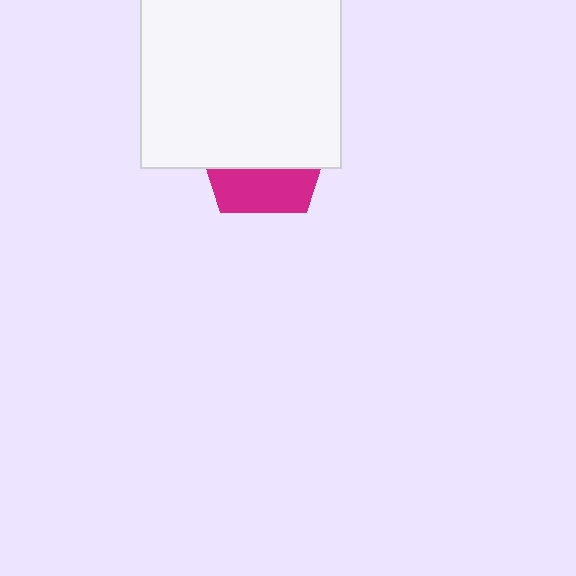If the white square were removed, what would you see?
You would see the complete magenta pentagon.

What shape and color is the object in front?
The object in front is a white square.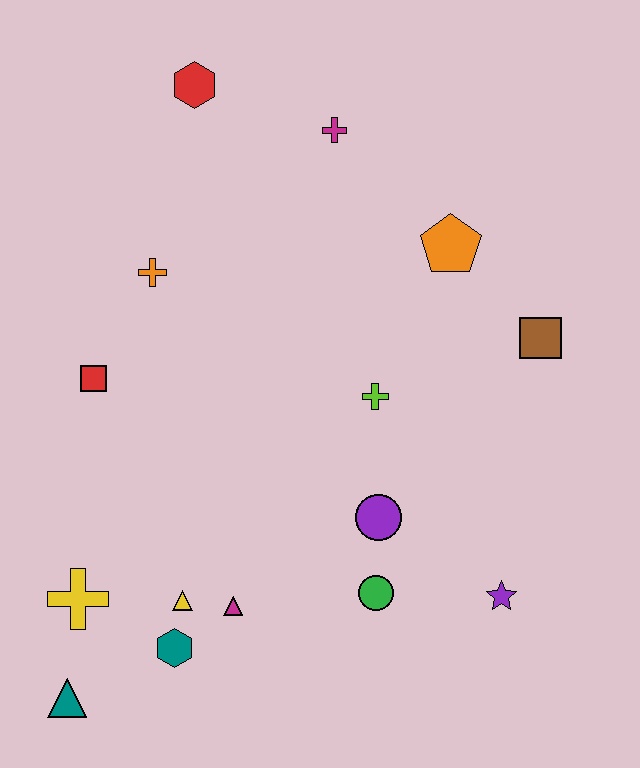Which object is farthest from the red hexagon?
The teal triangle is farthest from the red hexagon.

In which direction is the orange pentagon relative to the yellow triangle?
The orange pentagon is above the yellow triangle.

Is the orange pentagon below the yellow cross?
No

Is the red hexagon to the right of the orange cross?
Yes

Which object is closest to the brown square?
The orange pentagon is closest to the brown square.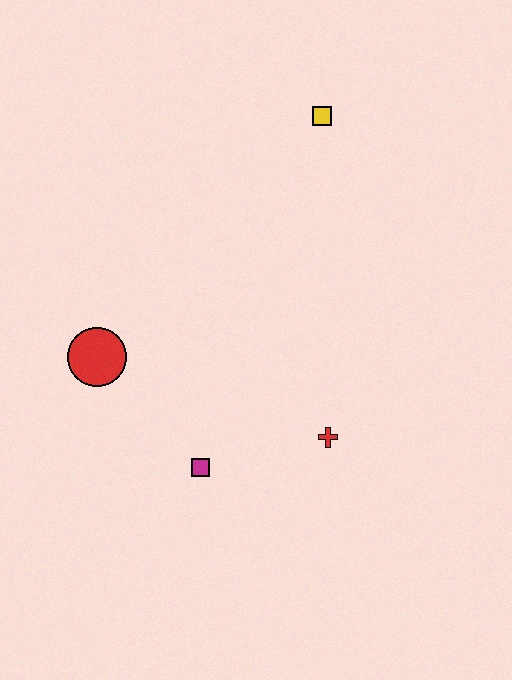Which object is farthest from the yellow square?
The magenta square is farthest from the yellow square.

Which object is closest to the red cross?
The magenta square is closest to the red cross.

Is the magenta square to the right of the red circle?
Yes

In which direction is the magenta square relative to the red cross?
The magenta square is to the left of the red cross.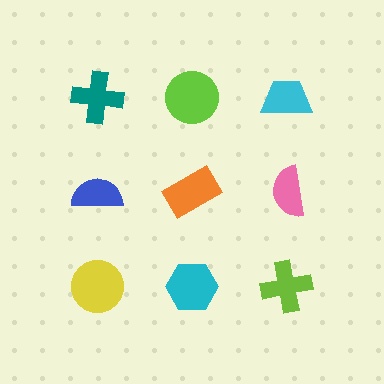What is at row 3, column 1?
A yellow circle.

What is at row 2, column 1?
A blue semicircle.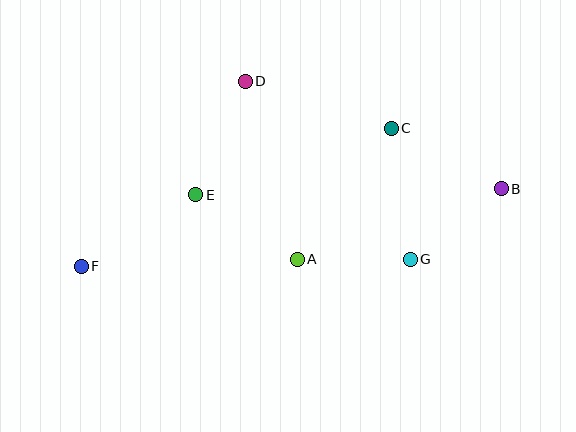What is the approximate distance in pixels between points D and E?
The distance between D and E is approximately 124 pixels.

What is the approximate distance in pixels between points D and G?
The distance between D and G is approximately 243 pixels.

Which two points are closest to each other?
Points A and G are closest to each other.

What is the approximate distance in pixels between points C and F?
The distance between C and F is approximately 339 pixels.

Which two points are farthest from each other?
Points B and F are farthest from each other.